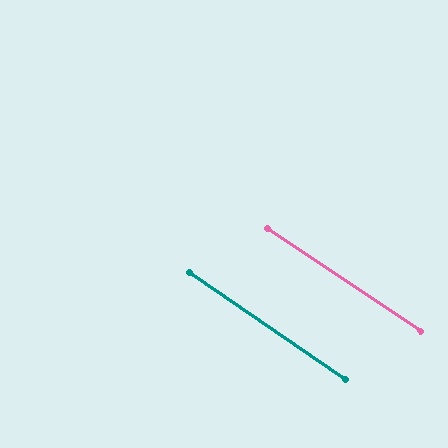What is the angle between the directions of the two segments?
Approximately 1 degree.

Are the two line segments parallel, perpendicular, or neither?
Parallel — their directions differ by only 1.0°.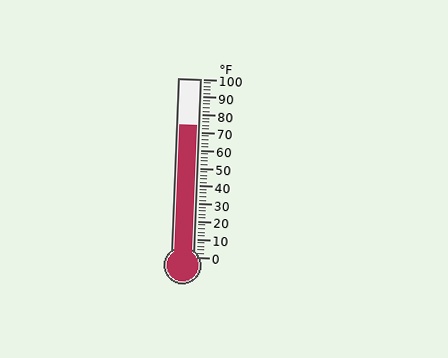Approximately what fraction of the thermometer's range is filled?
The thermometer is filled to approximately 75% of its range.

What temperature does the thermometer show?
The thermometer shows approximately 74°F.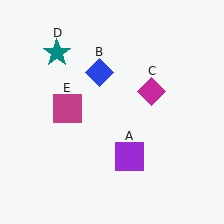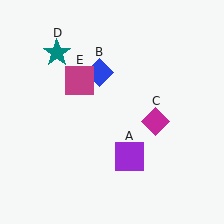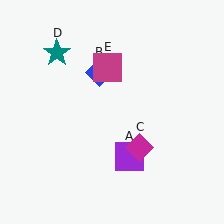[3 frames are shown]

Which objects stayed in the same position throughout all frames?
Purple square (object A) and blue diamond (object B) and teal star (object D) remained stationary.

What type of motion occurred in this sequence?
The magenta diamond (object C), magenta square (object E) rotated clockwise around the center of the scene.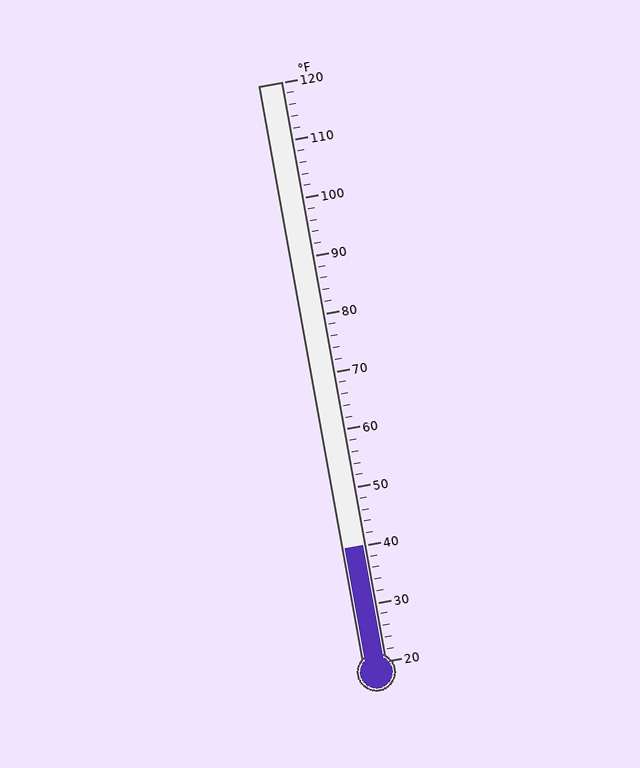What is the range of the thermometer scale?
The thermometer scale ranges from 20°F to 120°F.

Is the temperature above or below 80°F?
The temperature is below 80°F.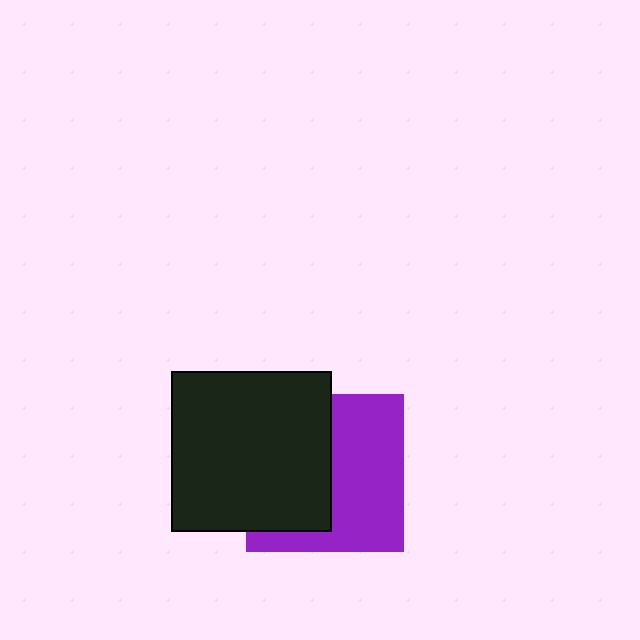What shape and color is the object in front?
The object in front is a black square.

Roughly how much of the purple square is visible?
About half of it is visible (roughly 52%).